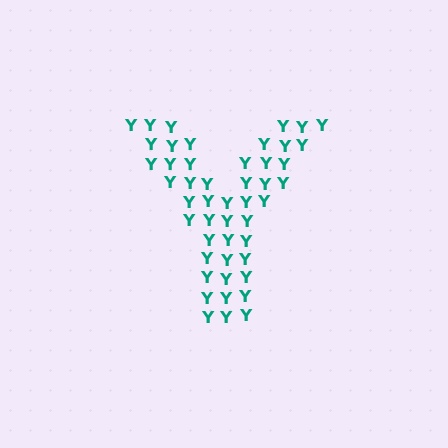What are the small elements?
The small elements are letter Y's.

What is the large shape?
The large shape is the letter Y.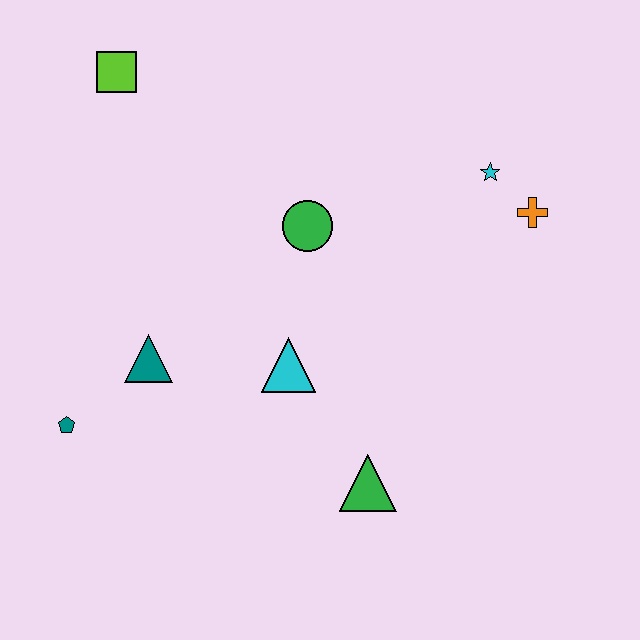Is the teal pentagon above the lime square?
No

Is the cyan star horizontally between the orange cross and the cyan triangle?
Yes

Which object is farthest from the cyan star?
The teal pentagon is farthest from the cyan star.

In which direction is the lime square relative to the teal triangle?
The lime square is above the teal triangle.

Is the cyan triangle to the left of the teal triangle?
No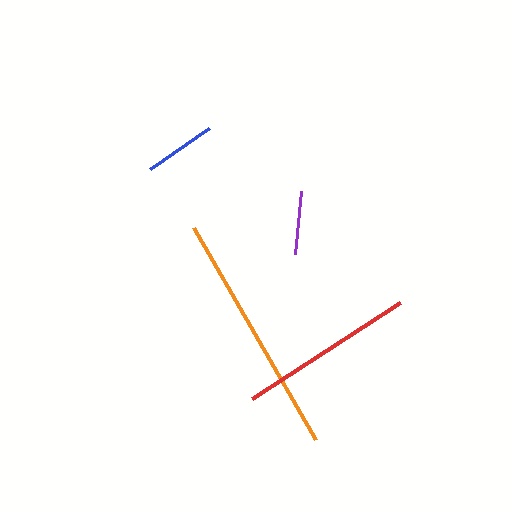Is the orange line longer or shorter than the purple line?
The orange line is longer than the purple line.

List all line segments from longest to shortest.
From longest to shortest: orange, red, blue, purple.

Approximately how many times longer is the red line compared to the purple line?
The red line is approximately 2.8 times the length of the purple line.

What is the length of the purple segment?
The purple segment is approximately 63 pixels long.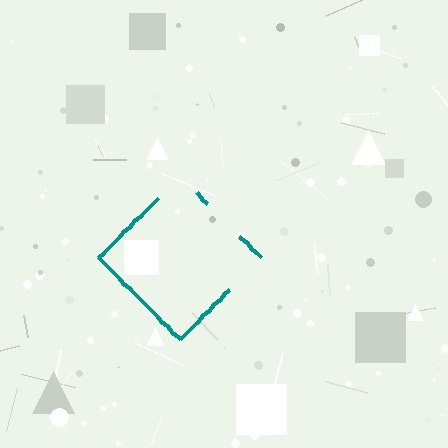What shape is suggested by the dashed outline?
The dashed outline suggests a diamond.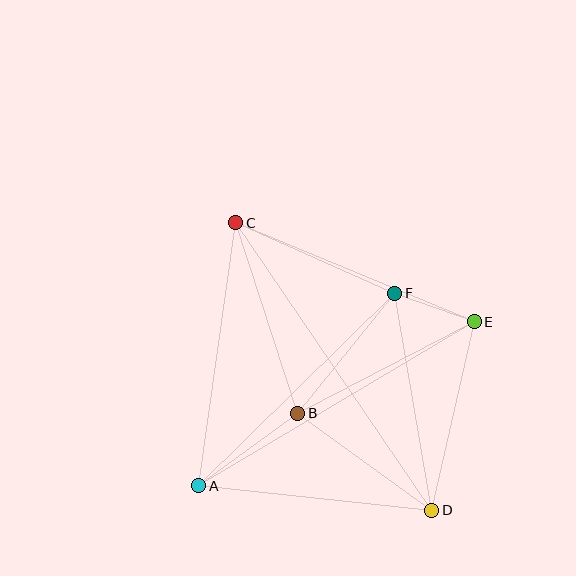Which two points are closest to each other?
Points E and F are closest to each other.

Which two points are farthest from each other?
Points C and D are farthest from each other.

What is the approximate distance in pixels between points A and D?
The distance between A and D is approximately 235 pixels.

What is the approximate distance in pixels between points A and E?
The distance between A and E is approximately 321 pixels.